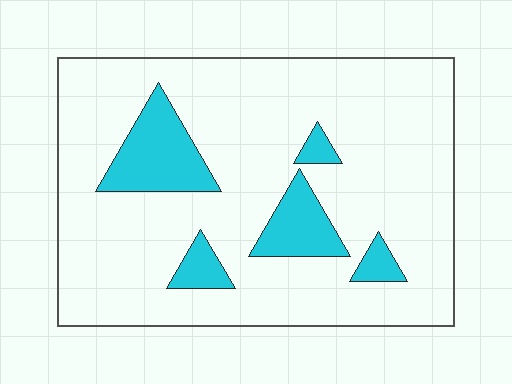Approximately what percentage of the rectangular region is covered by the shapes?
Approximately 15%.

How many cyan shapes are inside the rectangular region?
5.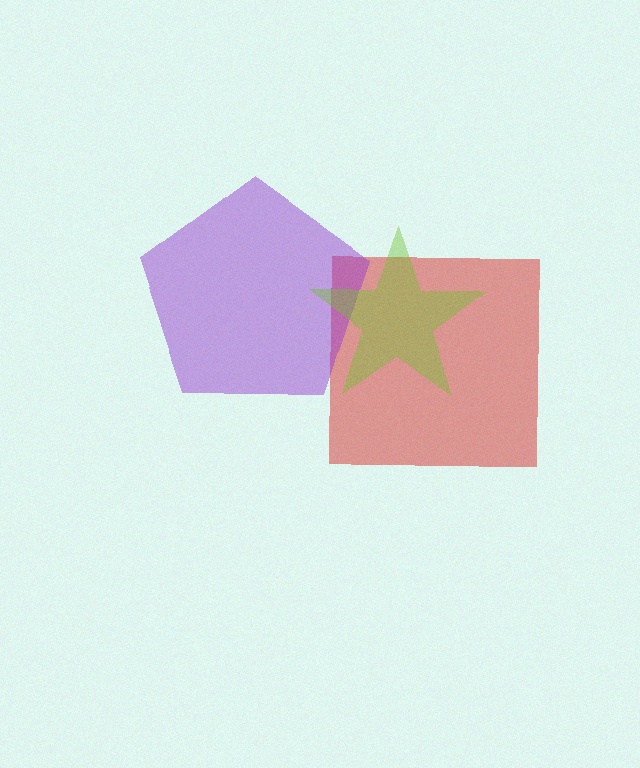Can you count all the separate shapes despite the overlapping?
Yes, there are 3 separate shapes.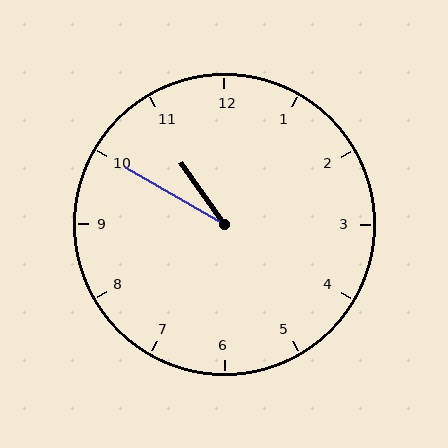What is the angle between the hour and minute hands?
Approximately 25 degrees.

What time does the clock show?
10:50.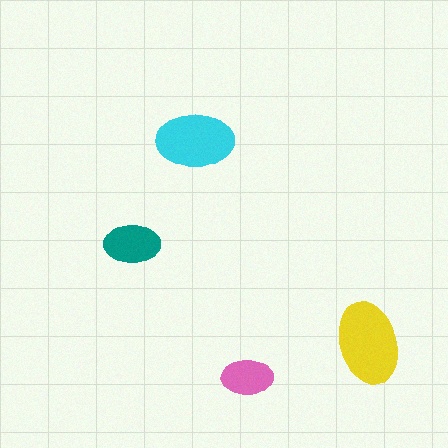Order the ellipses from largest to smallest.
the yellow one, the cyan one, the teal one, the pink one.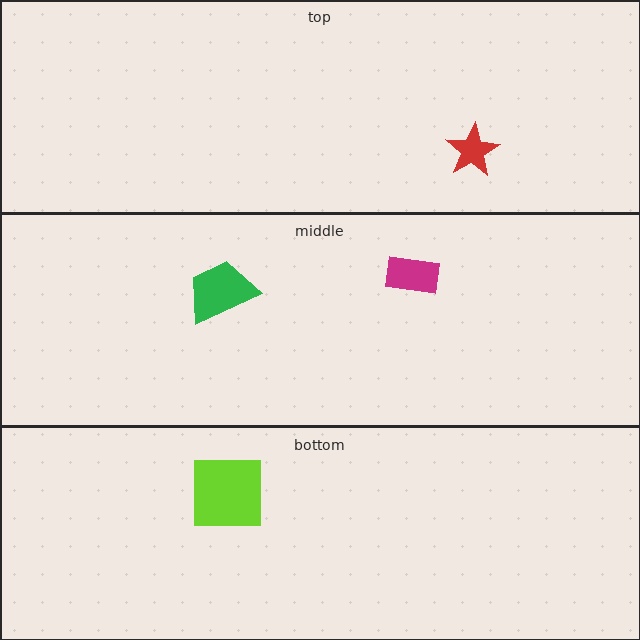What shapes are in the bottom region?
The lime square.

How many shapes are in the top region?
1.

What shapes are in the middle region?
The green trapezoid, the magenta rectangle.